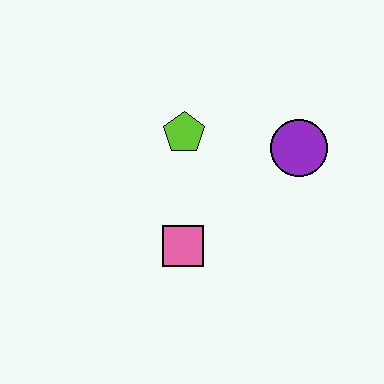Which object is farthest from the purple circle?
The pink square is farthest from the purple circle.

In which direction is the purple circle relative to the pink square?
The purple circle is to the right of the pink square.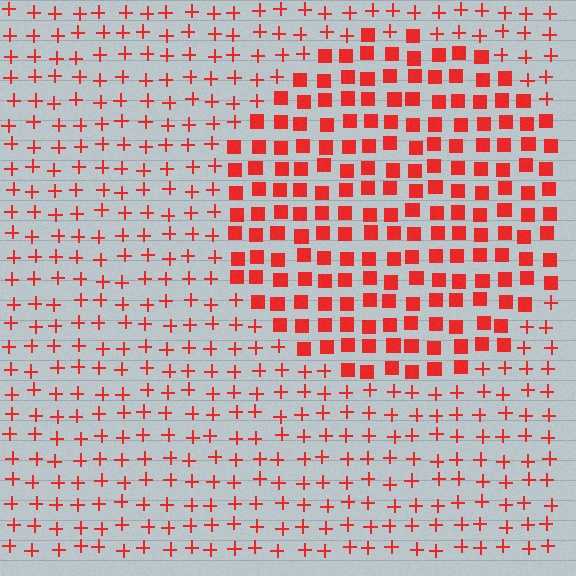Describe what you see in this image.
The image is filled with small red elements arranged in a uniform grid. A circle-shaped region contains squares, while the surrounding area contains plus signs. The boundary is defined purely by the change in element shape.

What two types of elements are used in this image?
The image uses squares inside the circle region and plus signs outside it.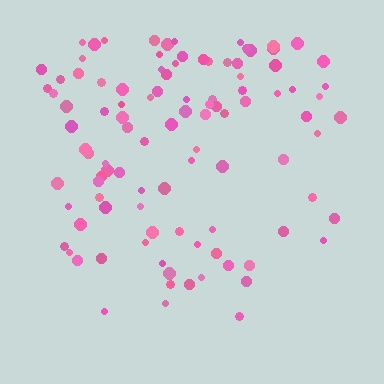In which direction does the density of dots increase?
From bottom to top, with the top side densest.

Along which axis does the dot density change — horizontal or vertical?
Vertical.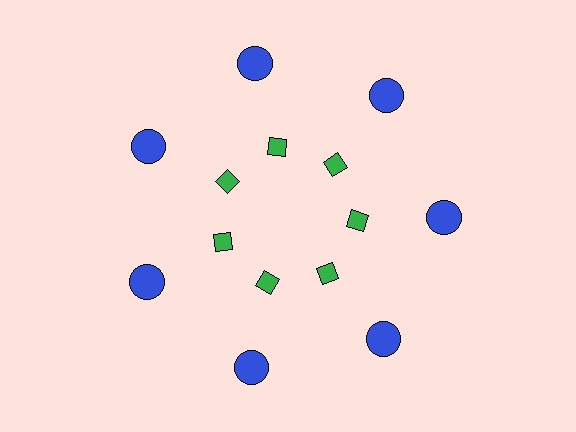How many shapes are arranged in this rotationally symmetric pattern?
There are 14 shapes, arranged in 7 groups of 2.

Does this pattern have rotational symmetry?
Yes, this pattern has 7-fold rotational symmetry. It looks the same after rotating 51 degrees around the center.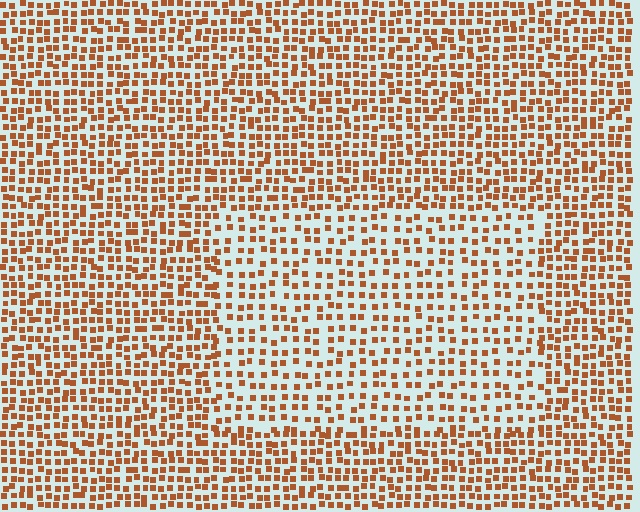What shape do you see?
I see a rectangle.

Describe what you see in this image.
The image contains small brown elements arranged at two different densities. A rectangle-shaped region is visible where the elements are less densely packed than the surrounding area.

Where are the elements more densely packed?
The elements are more densely packed outside the rectangle boundary.